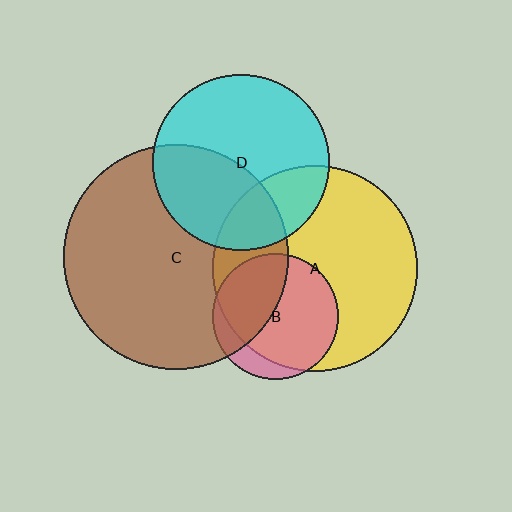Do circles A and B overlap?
Yes.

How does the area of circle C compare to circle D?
Approximately 1.6 times.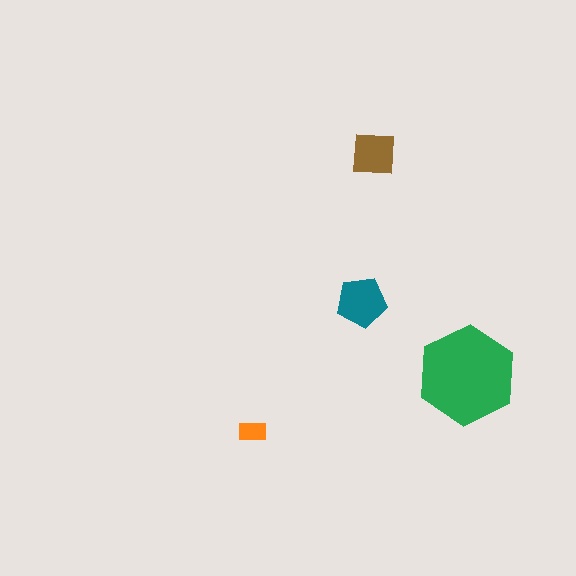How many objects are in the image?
There are 4 objects in the image.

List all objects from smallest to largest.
The orange rectangle, the brown square, the teal pentagon, the green hexagon.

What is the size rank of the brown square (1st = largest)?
3rd.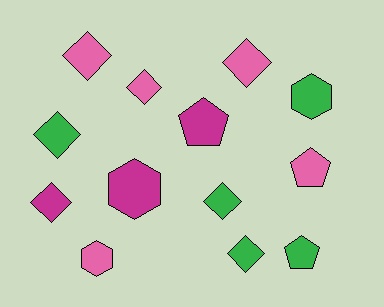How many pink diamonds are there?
There are 3 pink diamonds.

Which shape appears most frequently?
Diamond, with 7 objects.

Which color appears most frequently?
Green, with 5 objects.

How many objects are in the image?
There are 13 objects.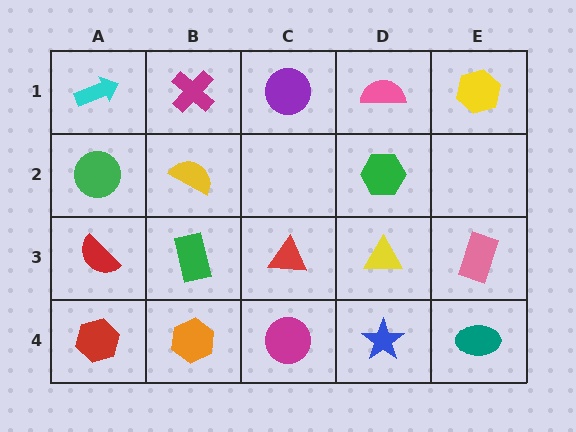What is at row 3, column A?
A red semicircle.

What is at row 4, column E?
A teal ellipse.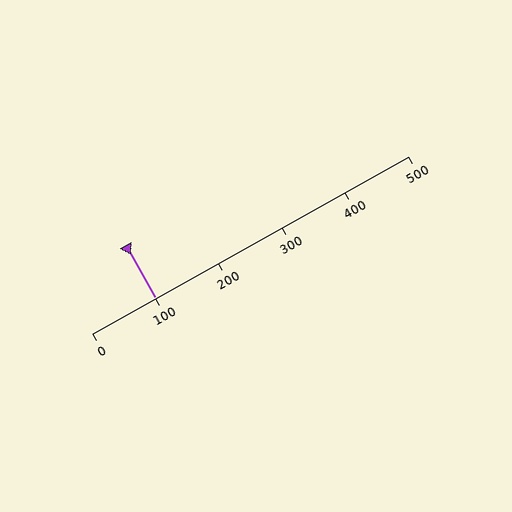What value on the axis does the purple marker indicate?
The marker indicates approximately 100.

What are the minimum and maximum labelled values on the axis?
The axis runs from 0 to 500.